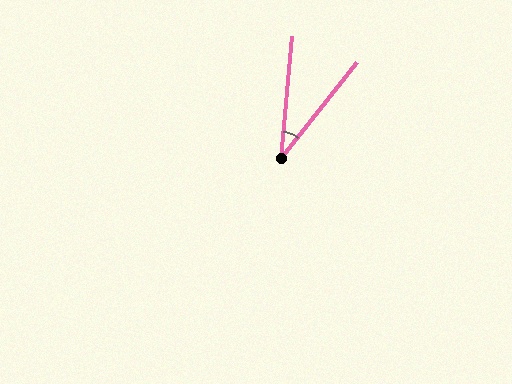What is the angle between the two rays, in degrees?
Approximately 33 degrees.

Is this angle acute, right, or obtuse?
It is acute.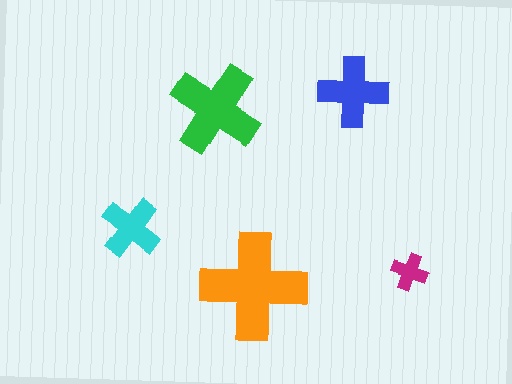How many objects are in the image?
There are 5 objects in the image.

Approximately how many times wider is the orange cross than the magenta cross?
About 3 times wider.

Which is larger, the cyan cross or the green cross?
The green one.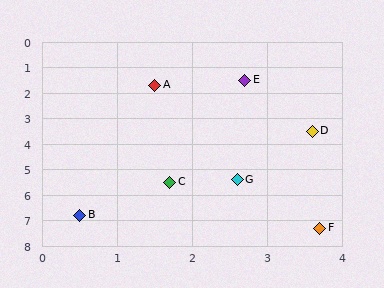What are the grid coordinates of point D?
Point D is at approximately (3.6, 3.5).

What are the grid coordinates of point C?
Point C is at approximately (1.7, 5.5).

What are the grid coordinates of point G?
Point G is at approximately (2.6, 5.4).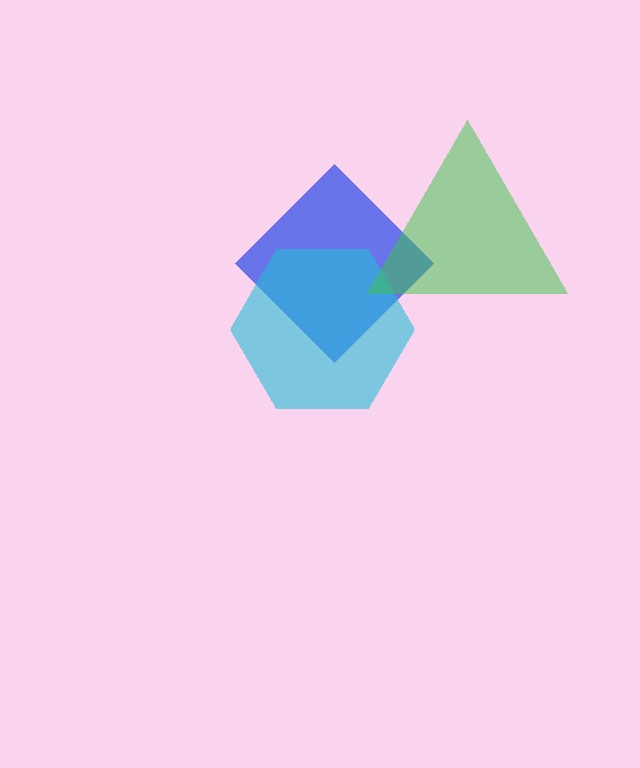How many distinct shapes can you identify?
There are 3 distinct shapes: a blue diamond, a cyan hexagon, a green triangle.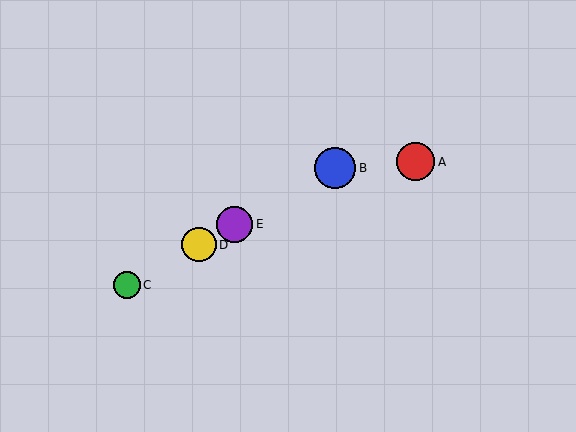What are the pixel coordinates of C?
Object C is at (127, 285).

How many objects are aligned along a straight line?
4 objects (B, C, D, E) are aligned along a straight line.